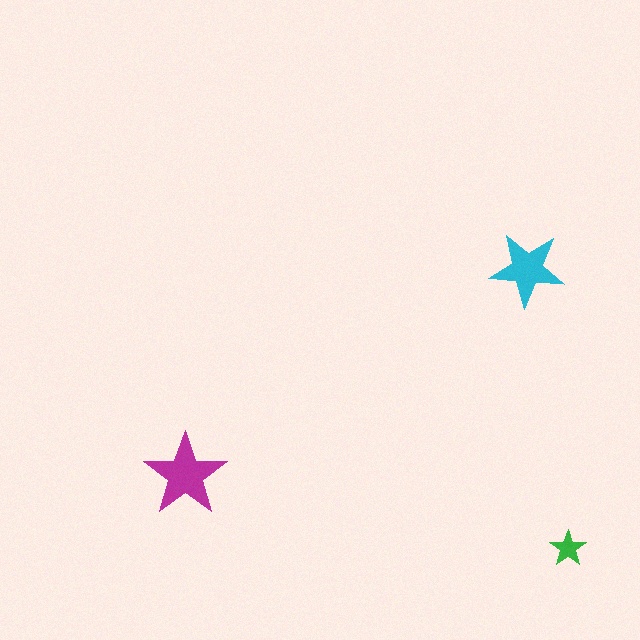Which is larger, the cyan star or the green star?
The cyan one.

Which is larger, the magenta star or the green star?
The magenta one.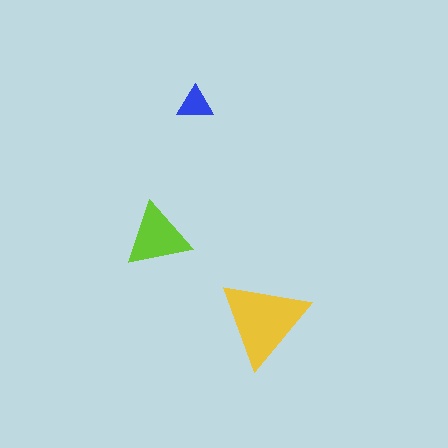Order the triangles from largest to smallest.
the yellow one, the lime one, the blue one.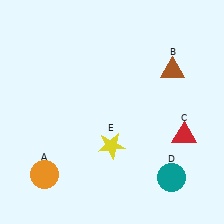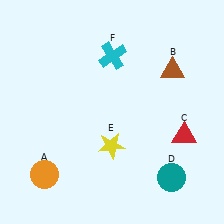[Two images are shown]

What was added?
A cyan cross (F) was added in Image 2.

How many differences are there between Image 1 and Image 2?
There is 1 difference between the two images.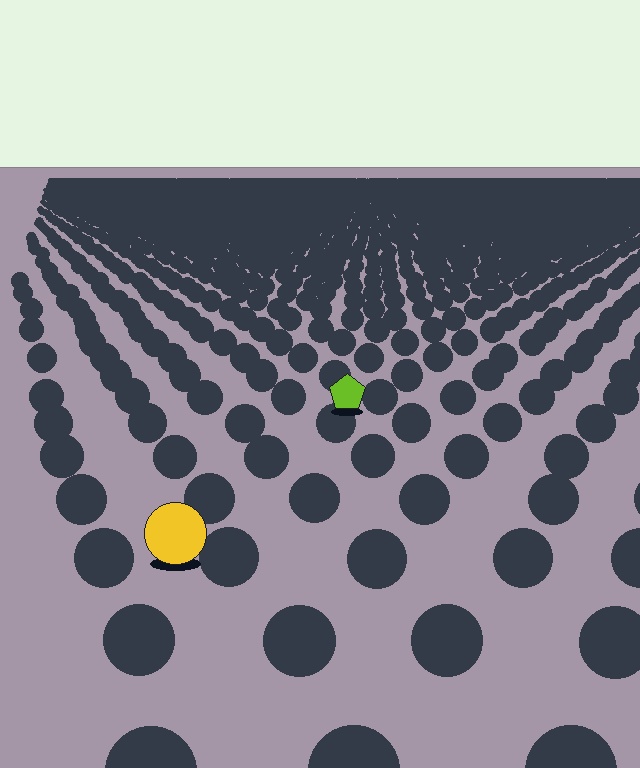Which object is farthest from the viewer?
The lime pentagon is farthest from the viewer. It appears smaller and the ground texture around it is denser.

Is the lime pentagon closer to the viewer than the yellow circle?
No. The yellow circle is closer — you can tell from the texture gradient: the ground texture is coarser near it.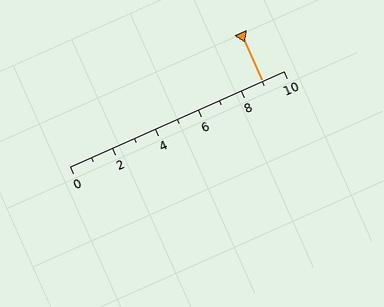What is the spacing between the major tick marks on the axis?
The major ticks are spaced 2 apart.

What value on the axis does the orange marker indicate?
The marker indicates approximately 9.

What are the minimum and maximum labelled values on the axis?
The axis runs from 0 to 10.